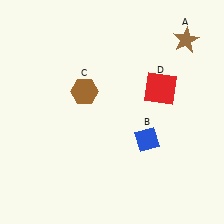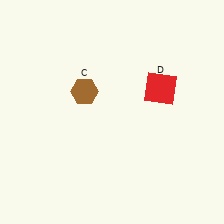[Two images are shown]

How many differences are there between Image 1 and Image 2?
There are 2 differences between the two images.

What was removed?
The brown star (A), the blue diamond (B) were removed in Image 2.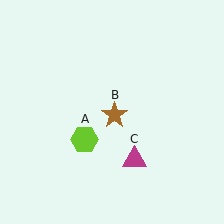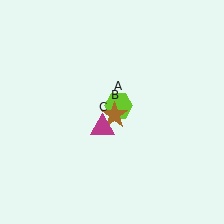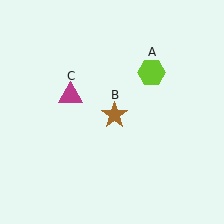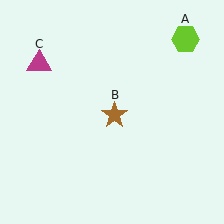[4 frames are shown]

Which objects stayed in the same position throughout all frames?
Brown star (object B) remained stationary.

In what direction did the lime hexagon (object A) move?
The lime hexagon (object A) moved up and to the right.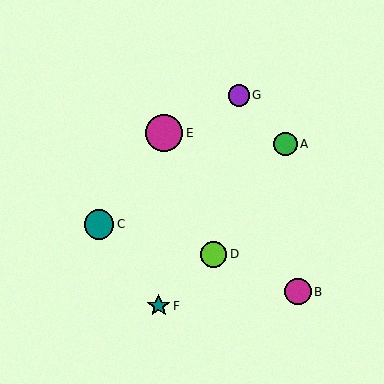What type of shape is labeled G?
Shape G is a purple circle.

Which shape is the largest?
The magenta circle (labeled E) is the largest.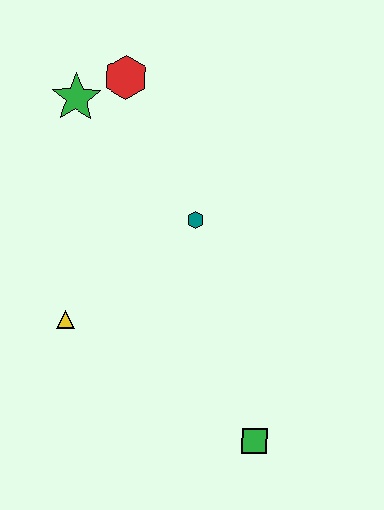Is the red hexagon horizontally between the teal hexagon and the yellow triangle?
Yes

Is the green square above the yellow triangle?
No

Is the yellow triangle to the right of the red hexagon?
No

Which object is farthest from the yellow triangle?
The red hexagon is farthest from the yellow triangle.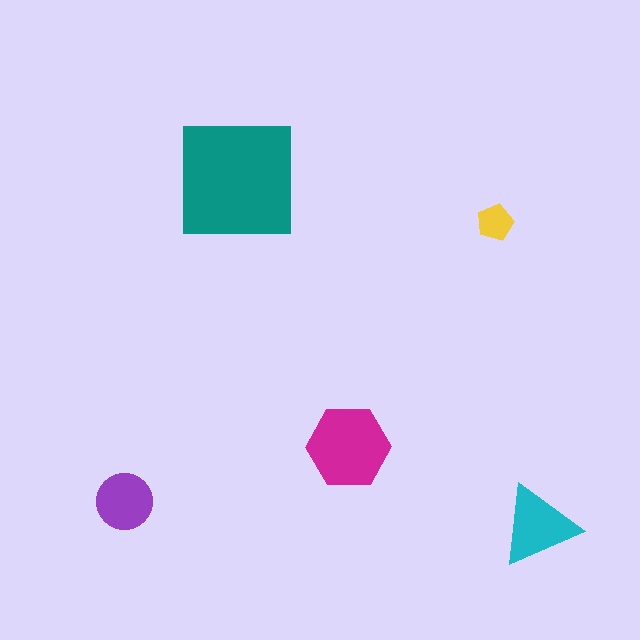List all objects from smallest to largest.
The yellow pentagon, the purple circle, the cyan triangle, the magenta hexagon, the teal square.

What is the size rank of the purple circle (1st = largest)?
4th.